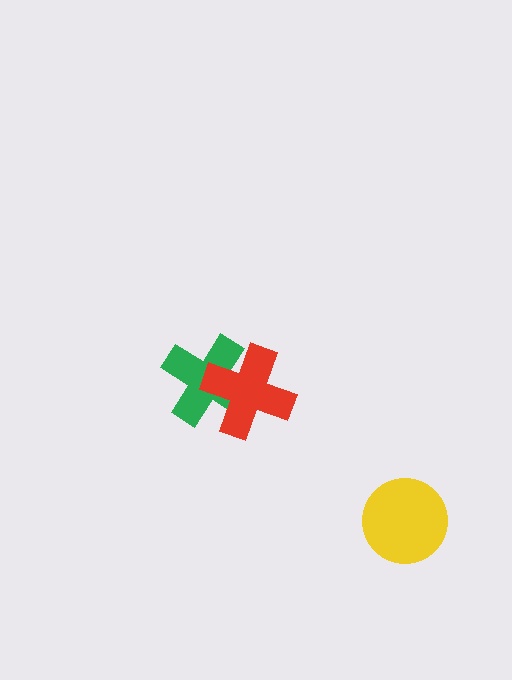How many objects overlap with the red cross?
1 object overlaps with the red cross.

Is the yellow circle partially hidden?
No, no other shape covers it.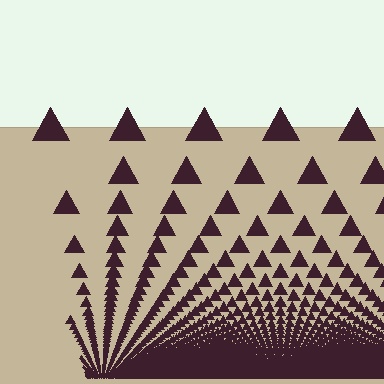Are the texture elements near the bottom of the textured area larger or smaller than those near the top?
Smaller. The gradient is inverted — elements near the bottom are smaller and denser.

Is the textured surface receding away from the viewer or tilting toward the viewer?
The surface appears to tilt toward the viewer. Texture elements get larger and sparser toward the top.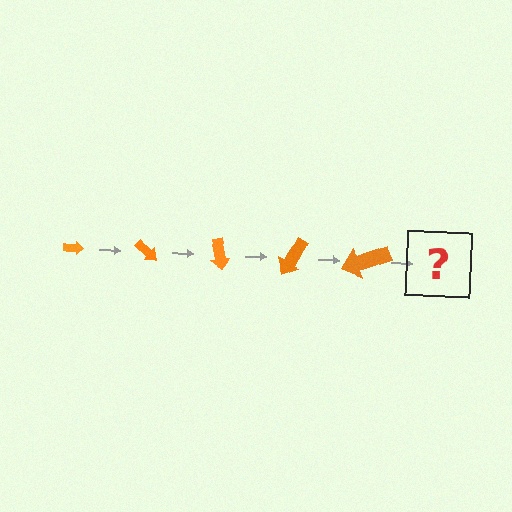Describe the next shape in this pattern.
It should be an arrow, larger than the previous one and rotated 200 degrees from the start.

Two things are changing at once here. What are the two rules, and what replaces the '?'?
The two rules are that the arrow grows larger each step and it rotates 40 degrees each step. The '?' should be an arrow, larger than the previous one and rotated 200 degrees from the start.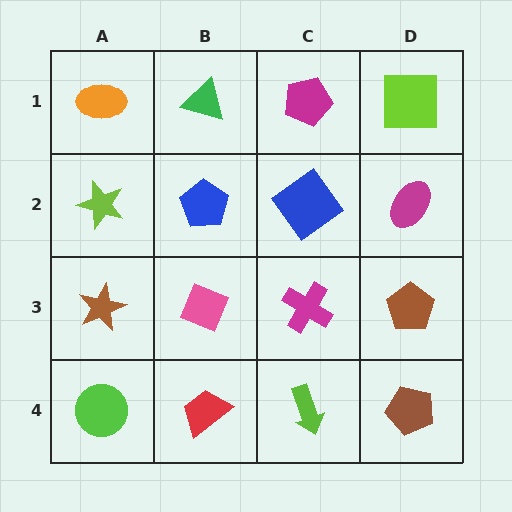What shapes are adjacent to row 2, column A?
An orange ellipse (row 1, column A), a brown star (row 3, column A), a blue pentagon (row 2, column B).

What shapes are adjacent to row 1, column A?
A lime star (row 2, column A), a green triangle (row 1, column B).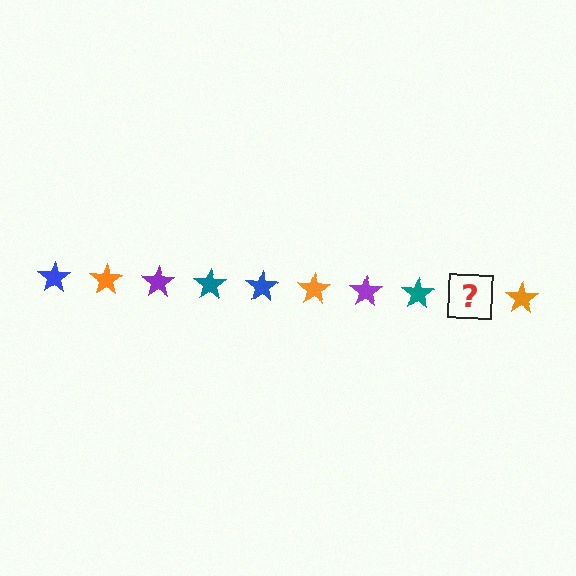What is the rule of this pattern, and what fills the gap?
The rule is that the pattern cycles through blue, orange, purple, teal stars. The gap should be filled with a blue star.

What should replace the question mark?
The question mark should be replaced with a blue star.